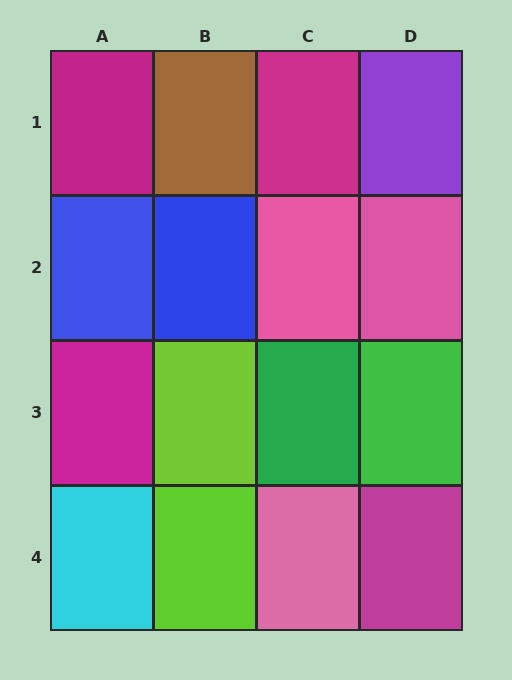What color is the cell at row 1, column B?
Brown.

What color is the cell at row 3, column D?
Green.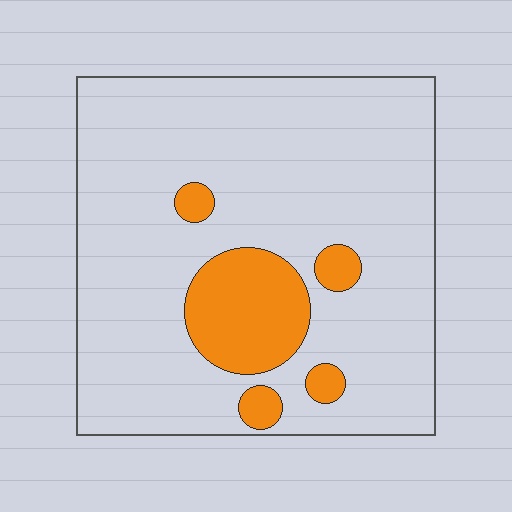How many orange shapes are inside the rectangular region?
5.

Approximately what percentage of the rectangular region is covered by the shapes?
Approximately 15%.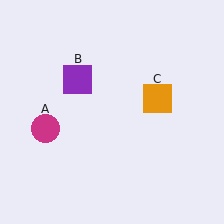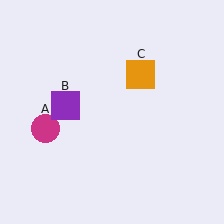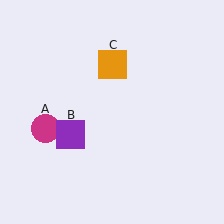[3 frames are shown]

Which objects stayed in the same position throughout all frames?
Magenta circle (object A) remained stationary.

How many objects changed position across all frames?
2 objects changed position: purple square (object B), orange square (object C).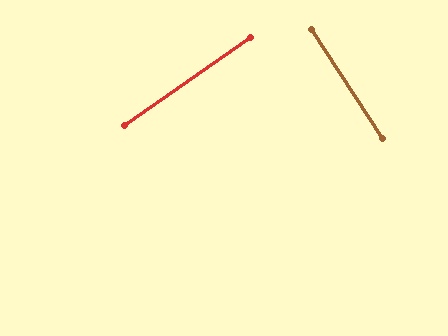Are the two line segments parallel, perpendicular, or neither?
Perpendicular — they meet at approximately 88°.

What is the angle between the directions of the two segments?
Approximately 88 degrees.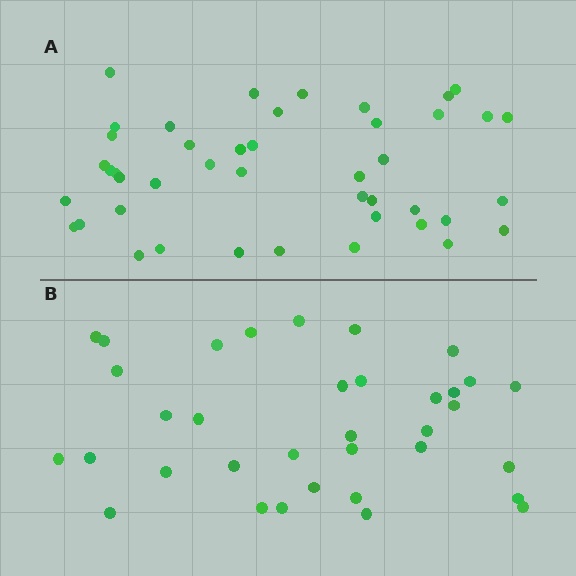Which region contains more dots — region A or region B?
Region A (the top region) has more dots.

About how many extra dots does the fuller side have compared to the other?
Region A has roughly 8 or so more dots than region B.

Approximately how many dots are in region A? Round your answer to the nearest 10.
About 40 dots. (The exact count is 44, which rounds to 40.)